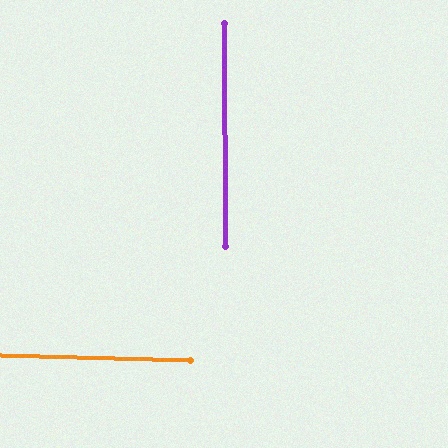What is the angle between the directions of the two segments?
Approximately 89 degrees.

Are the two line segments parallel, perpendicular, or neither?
Perpendicular — they meet at approximately 89°.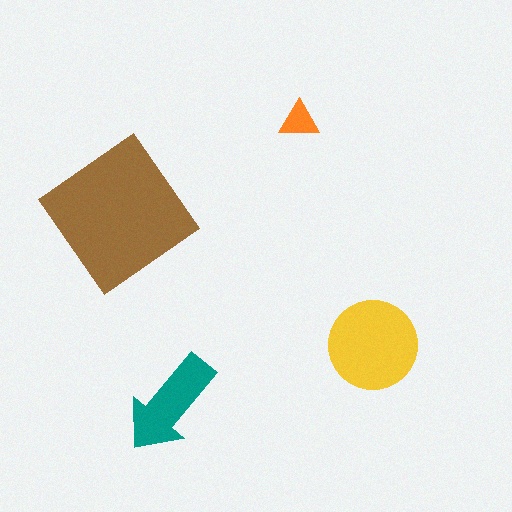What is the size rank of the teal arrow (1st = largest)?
3rd.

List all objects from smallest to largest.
The orange triangle, the teal arrow, the yellow circle, the brown diamond.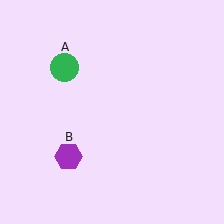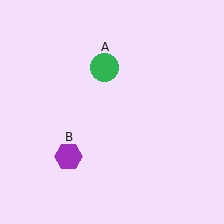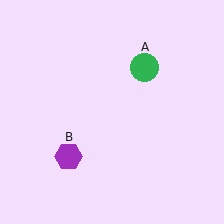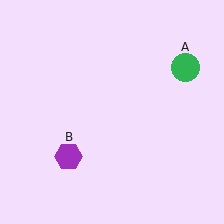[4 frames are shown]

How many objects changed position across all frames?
1 object changed position: green circle (object A).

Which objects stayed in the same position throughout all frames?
Purple hexagon (object B) remained stationary.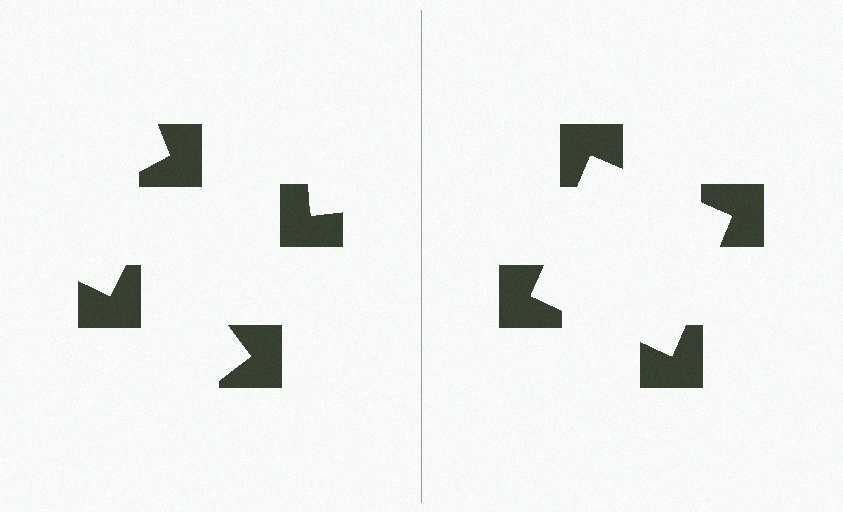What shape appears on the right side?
An illusory square.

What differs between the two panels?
The notched squares are positioned identically on both sides; only the wedge orientations differ. On the right they align to a square; on the left they are misaligned.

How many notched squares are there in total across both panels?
8 — 4 on each side.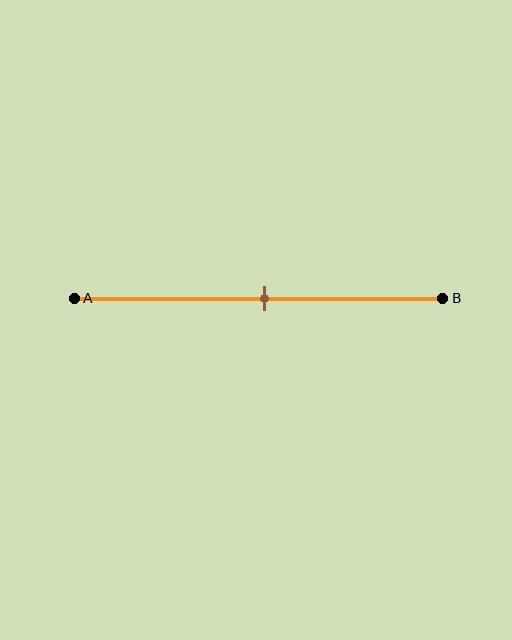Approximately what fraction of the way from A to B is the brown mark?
The brown mark is approximately 50% of the way from A to B.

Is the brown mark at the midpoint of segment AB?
Yes, the mark is approximately at the midpoint.